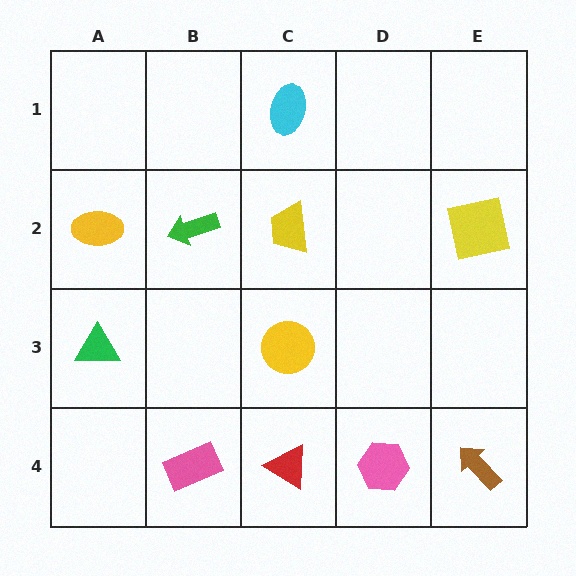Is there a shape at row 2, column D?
No, that cell is empty.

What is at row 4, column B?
A pink rectangle.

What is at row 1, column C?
A cyan ellipse.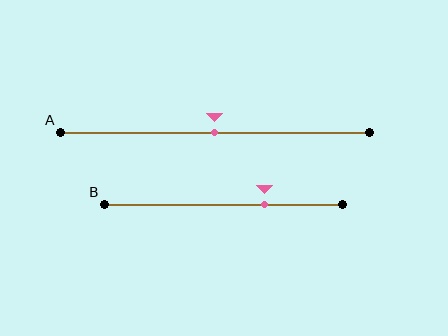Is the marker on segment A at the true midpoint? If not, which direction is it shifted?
Yes, the marker on segment A is at the true midpoint.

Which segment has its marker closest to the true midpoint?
Segment A has its marker closest to the true midpoint.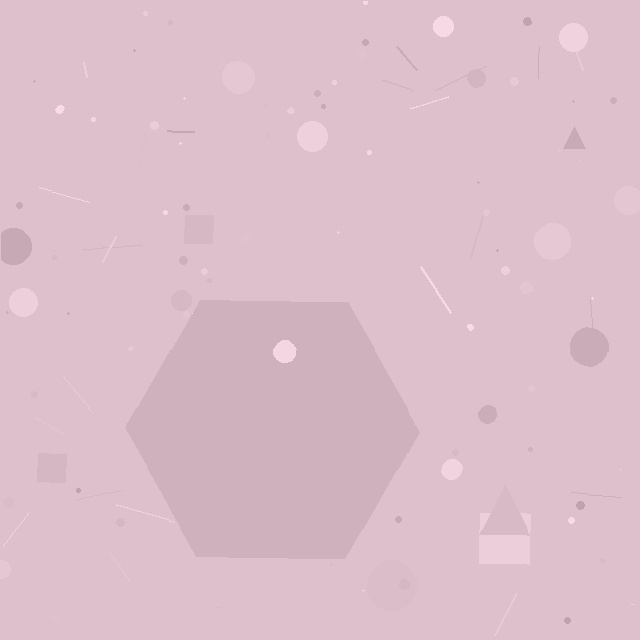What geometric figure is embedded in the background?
A hexagon is embedded in the background.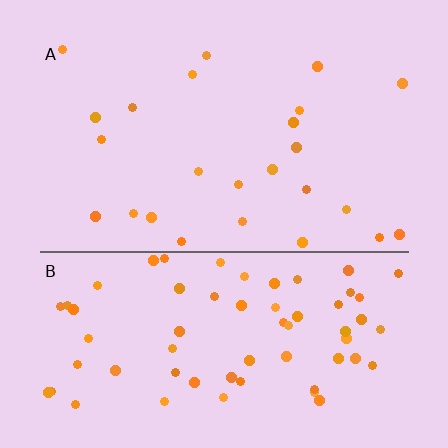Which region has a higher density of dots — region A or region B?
B (the bottom).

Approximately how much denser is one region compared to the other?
Approximately 2.8× — region B over region A.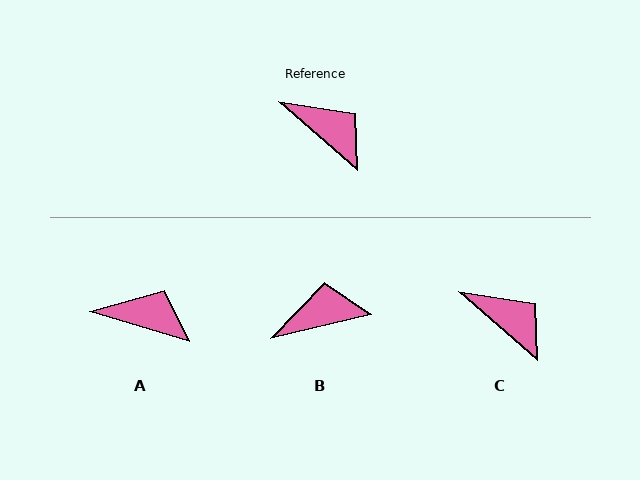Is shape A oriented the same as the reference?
No, it is off by about 24 degrees.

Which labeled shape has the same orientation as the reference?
C.